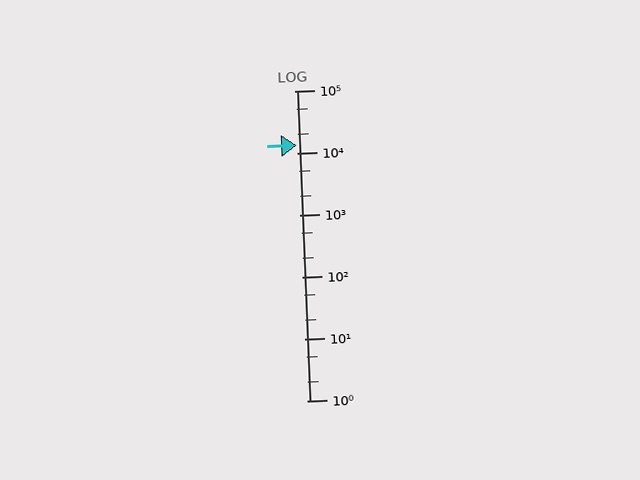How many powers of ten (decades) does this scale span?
The scale spans 5 decades, from 1 to 100000.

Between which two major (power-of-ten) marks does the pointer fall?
The pointer is between 10000 and 100000.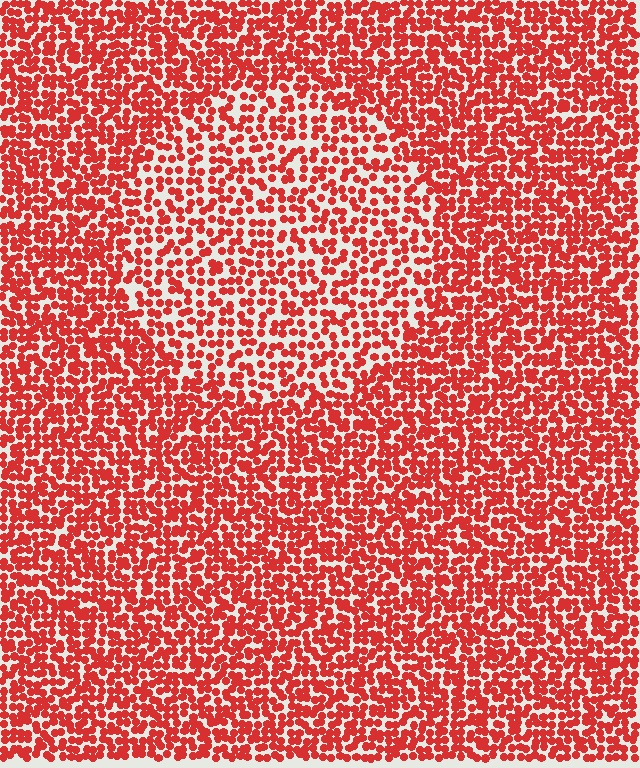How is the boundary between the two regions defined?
The boundary is defined by a change in element density (approximately 1.6x ratio). All elements are the same color, size, and shape.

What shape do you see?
I see a circle.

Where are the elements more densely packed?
The elements are more densely packed outside the circle boundary.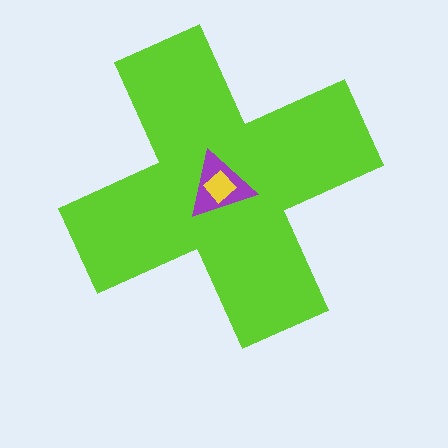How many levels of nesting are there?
3.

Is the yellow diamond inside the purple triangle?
Yes.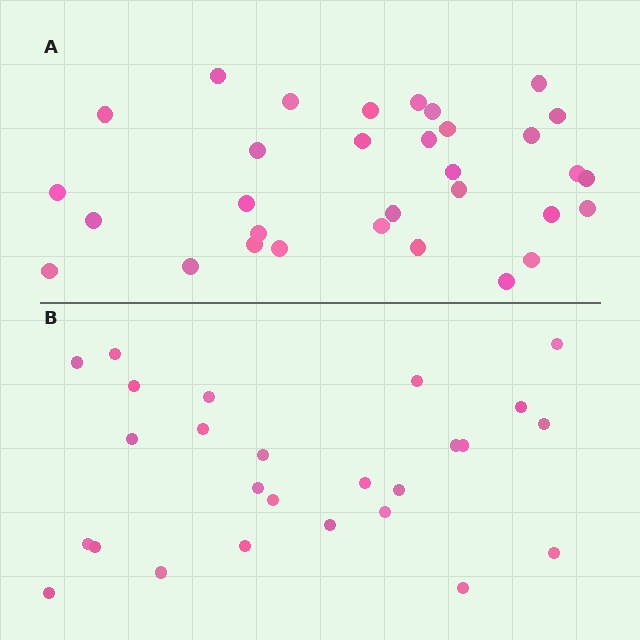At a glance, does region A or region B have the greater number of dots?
Region A (the top region) has more dots.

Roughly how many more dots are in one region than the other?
Region A has about 6 more dots than region B.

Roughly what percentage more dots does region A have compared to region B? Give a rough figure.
About 25% more.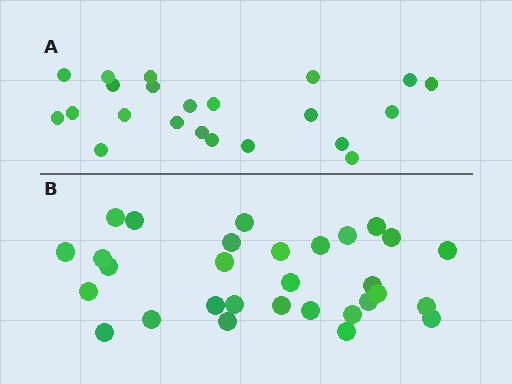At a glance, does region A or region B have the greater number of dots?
Region B (the bottom region) has more dots.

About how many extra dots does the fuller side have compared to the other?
Region B has roughly 8 or so more dots than region A.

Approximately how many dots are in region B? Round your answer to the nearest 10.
About 30 dots.